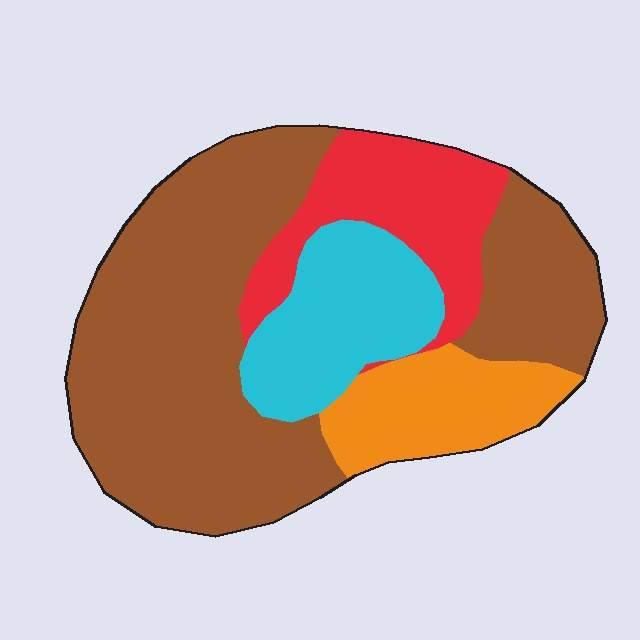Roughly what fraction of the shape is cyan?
Cyan covers about 15% of the shape.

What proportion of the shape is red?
Red takes up about one sixth (1/6) of the shape.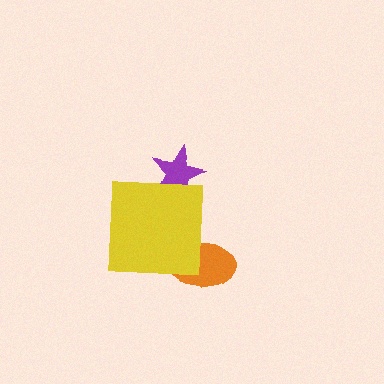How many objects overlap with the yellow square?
2 objects overlap with the yellow square.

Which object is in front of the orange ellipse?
The yellow square is in front of the orange ellipse.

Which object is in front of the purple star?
The yellow square is in front of the purple star.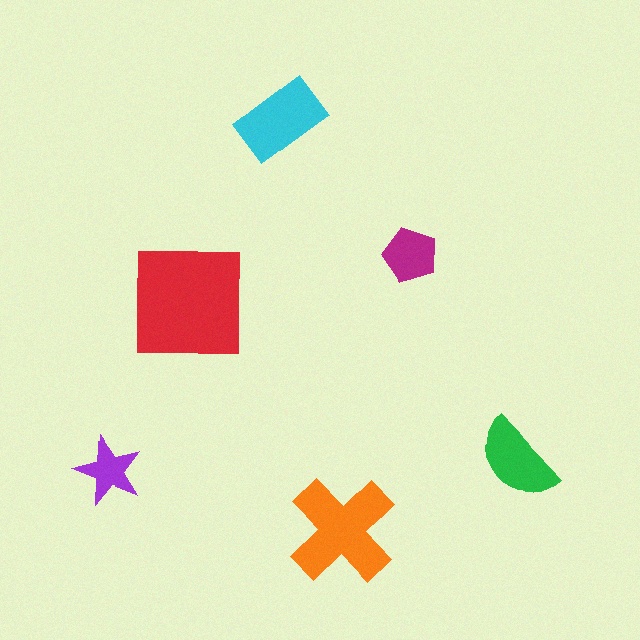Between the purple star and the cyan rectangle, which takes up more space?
The cyan rectangle.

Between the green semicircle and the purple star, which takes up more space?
The green semicircle.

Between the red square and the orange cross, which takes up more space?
The red square.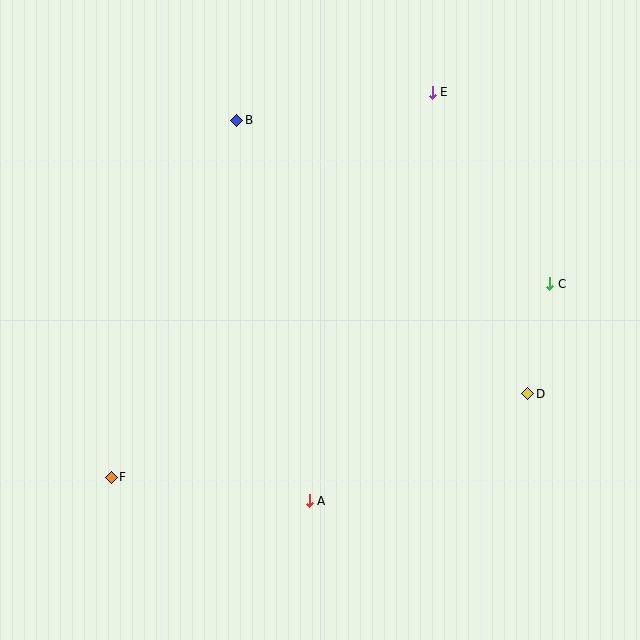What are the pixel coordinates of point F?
Point F is at (111, 477).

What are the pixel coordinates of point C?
Point C is at (550, 284).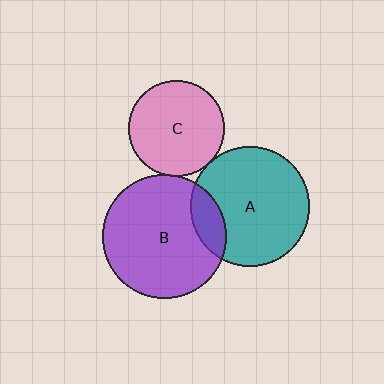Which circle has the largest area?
Circle B (purple).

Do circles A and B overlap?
Yes.